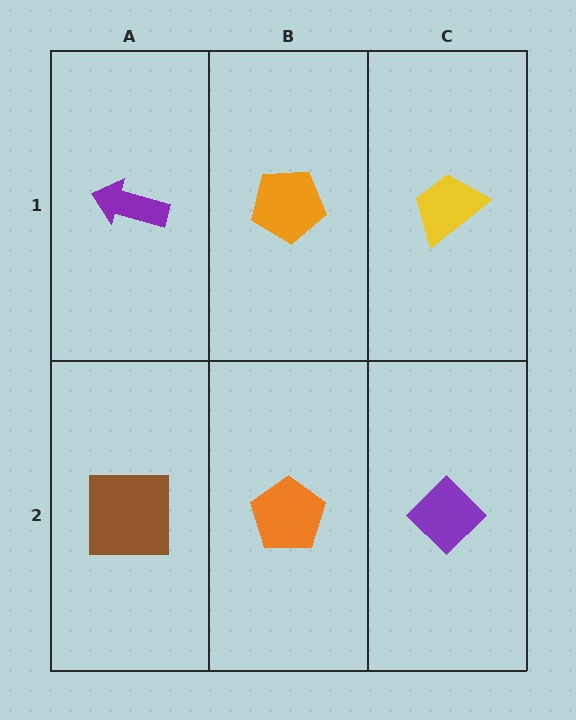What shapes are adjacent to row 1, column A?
A brown square (row 2, column A), an orange pentagon (row 1, column B).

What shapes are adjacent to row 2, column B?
An orange pentagon (row 1, column B), a brown square (row 2, column A), a purple diamond (row 2, column C).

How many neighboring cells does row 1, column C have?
2.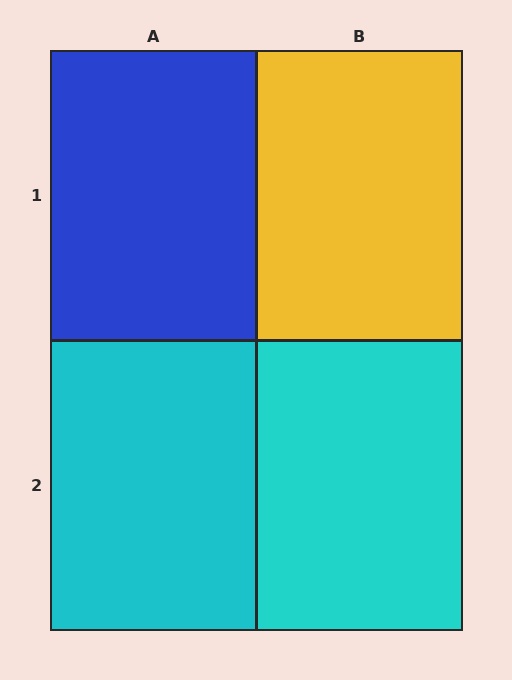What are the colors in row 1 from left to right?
Blue, yellow.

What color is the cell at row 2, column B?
Cyan.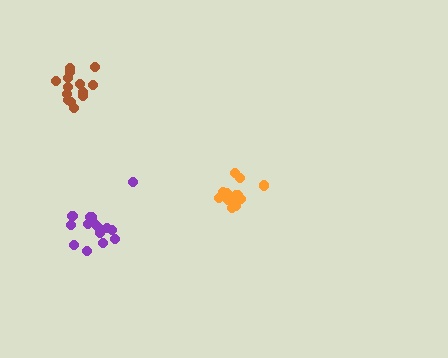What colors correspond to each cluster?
The clusters are colored: orange, brown, purple.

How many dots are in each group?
Group 1: 13 dots, Group 2: 15 dots, Group 3: 15 dots (43 total).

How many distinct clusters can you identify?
There are 3 distinct clusters.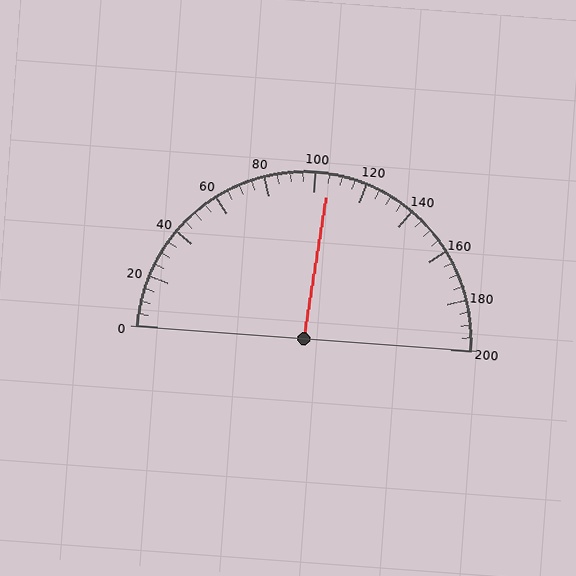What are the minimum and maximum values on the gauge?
The gauge ranges from 0 to 200.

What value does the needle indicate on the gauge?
The needle indicates approximately 105.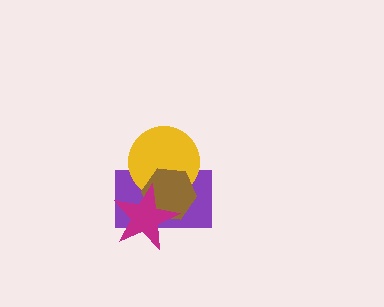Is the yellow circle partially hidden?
Yes, it is partially covered by another shape.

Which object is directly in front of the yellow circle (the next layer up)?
The brown hexagon is directly in front of the yellow circle.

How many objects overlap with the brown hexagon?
3 objects overlap with the brown hexagon.